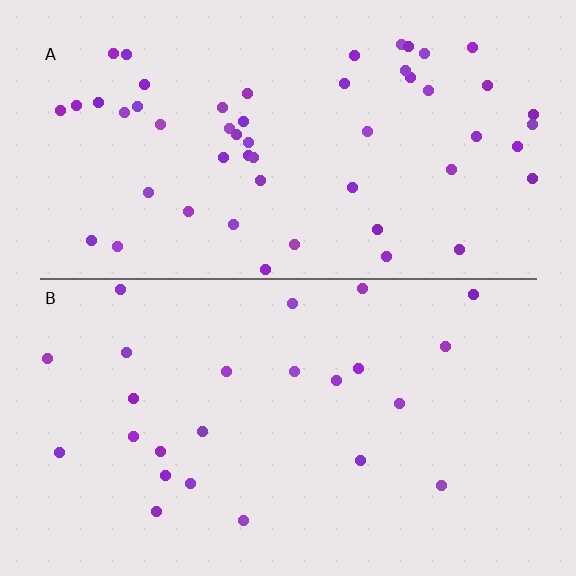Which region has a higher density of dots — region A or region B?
A (the top).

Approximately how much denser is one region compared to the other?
Approximately 2.2× — region A over region B.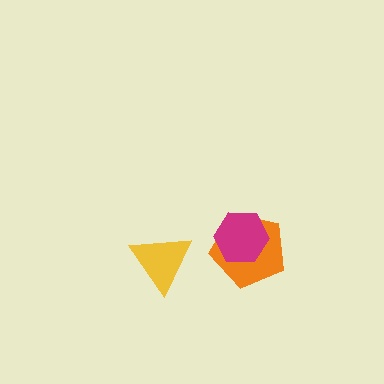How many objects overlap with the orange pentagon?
1 object overlaps with the orange pentagon.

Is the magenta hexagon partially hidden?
No, no other shape covers it.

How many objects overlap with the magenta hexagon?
1 object overlaps with the magenta hexagon.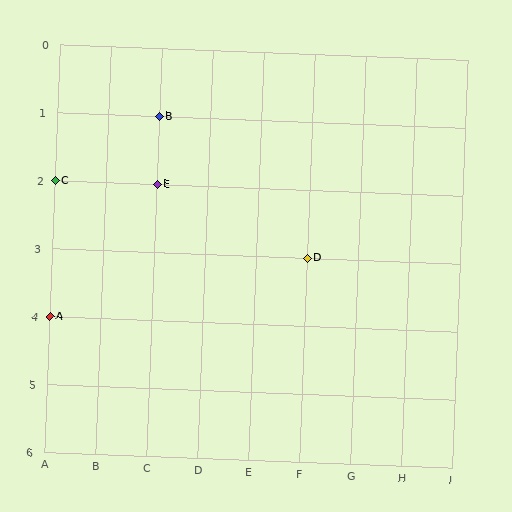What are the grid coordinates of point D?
Point D is at grid coordinates (F, 3).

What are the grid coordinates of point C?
Point C is at grid coordinates (A, 2).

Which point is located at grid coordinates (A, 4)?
Point A is at (A, 4).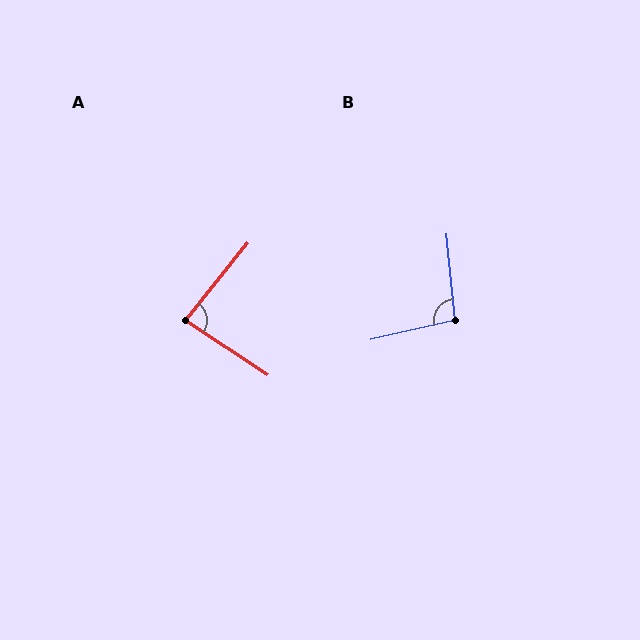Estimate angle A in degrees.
Approximately 84 degrees.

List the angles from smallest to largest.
A (84°), B (97°).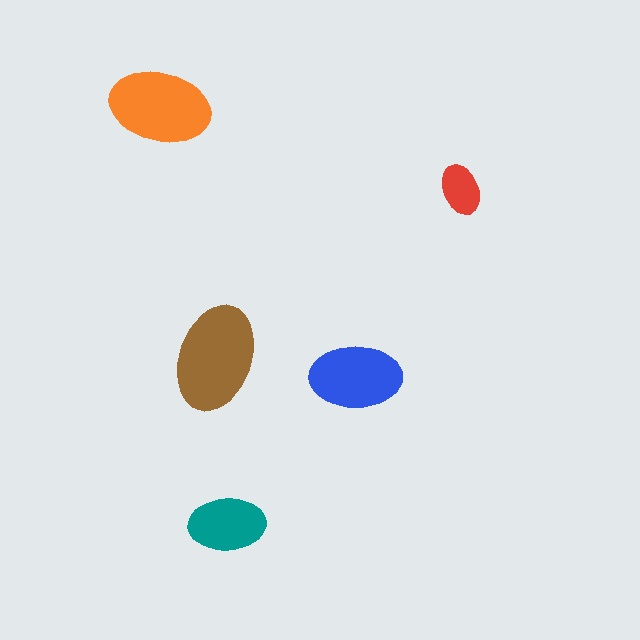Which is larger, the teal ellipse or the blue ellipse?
The blue one.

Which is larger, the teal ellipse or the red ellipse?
The teal one.